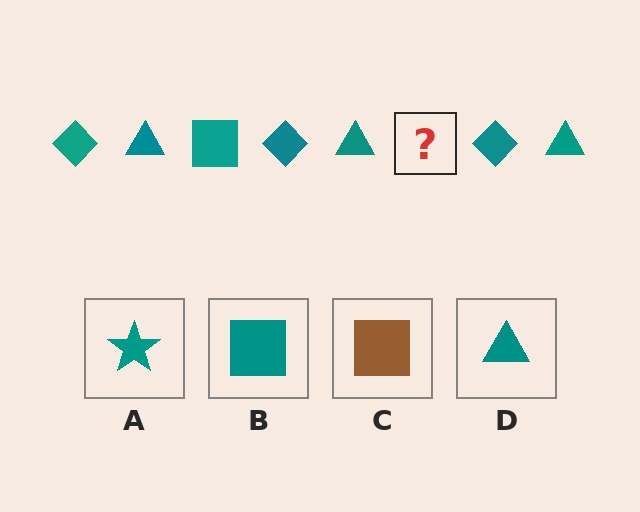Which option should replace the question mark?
Option B.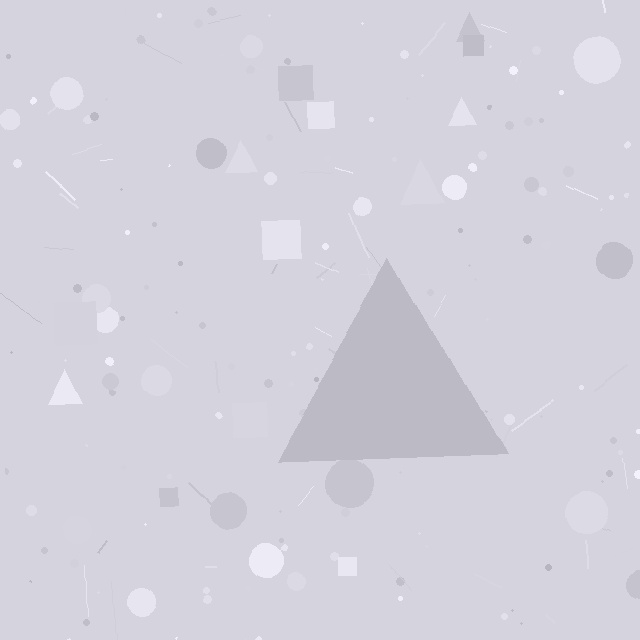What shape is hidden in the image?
A triangle is hidden in the image.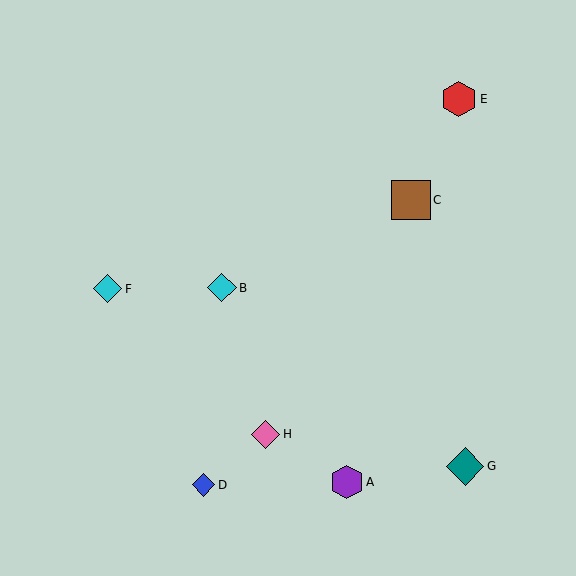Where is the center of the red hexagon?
The center of the red hexagon is at (459, 99).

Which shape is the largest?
The brown square (labeled C) is the largest.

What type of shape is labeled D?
Shape D is a blue diamond.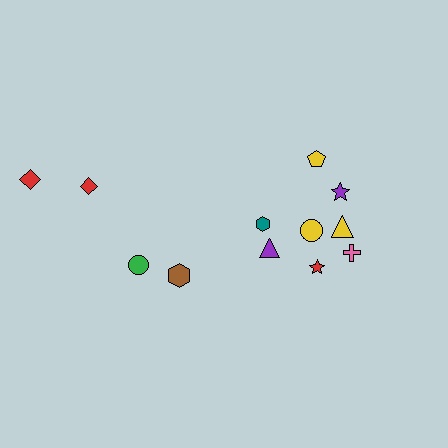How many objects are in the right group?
There are 8 objects.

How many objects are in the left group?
There are 4 objects.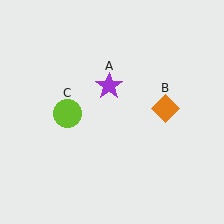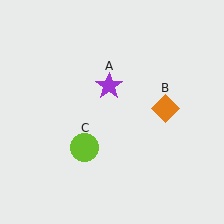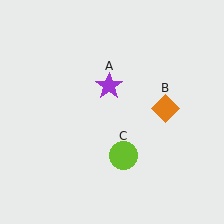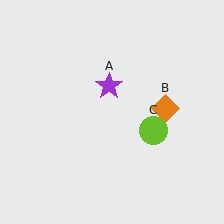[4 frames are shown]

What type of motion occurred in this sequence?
The lime circle (object C) rotated counterclockwise around the center of the scene.